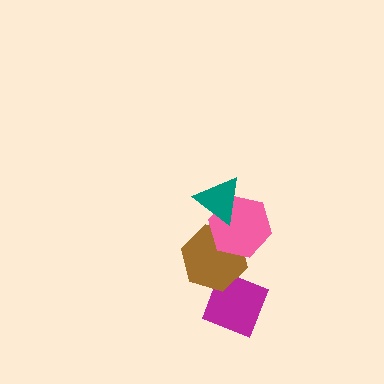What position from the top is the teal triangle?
The teal triangle is 1st from the top.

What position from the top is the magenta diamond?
The magenta diamond is 4th from the top.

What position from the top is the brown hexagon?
The brown hexagon is 3rd from the top.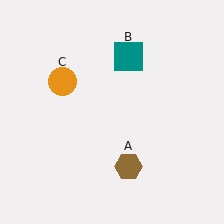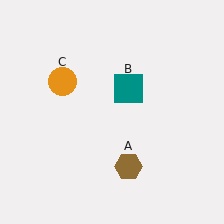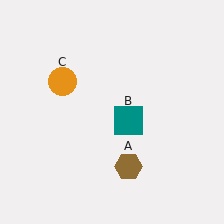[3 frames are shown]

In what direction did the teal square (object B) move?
The teal square (object B) moved down.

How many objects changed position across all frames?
1 object changed position: teal square (object B).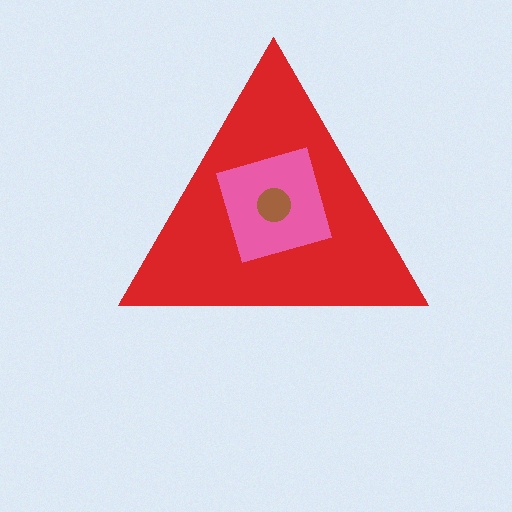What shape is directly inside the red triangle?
The pink diamond.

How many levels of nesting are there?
3.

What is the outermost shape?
The red triangle.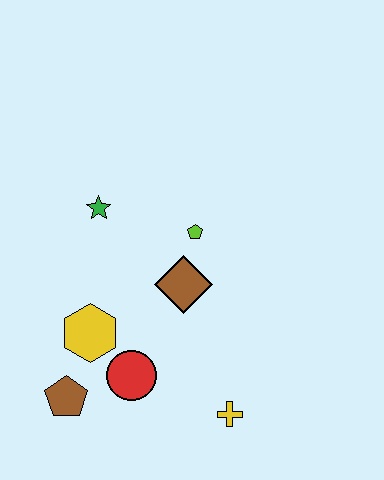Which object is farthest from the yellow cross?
The green star is farthest from the yellow cross.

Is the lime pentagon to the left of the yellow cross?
Yes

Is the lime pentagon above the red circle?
Yes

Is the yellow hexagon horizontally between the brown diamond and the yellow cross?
No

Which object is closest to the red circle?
The yellow hexagon is closest to the red circle.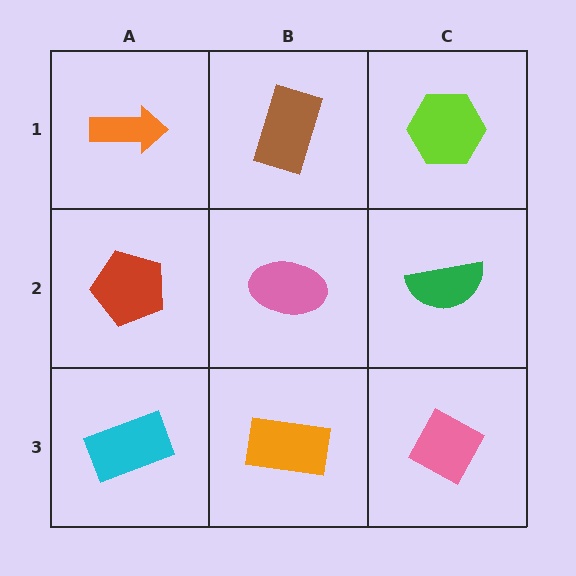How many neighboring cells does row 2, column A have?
3.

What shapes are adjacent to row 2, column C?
A lime hexagon (row 1, column C), a pink diamond (row 3, column C), a pink ellipse (row 2, column B).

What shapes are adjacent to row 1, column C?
A green semicircle (row 2, column C), a brown rectangle (row 1, column B).